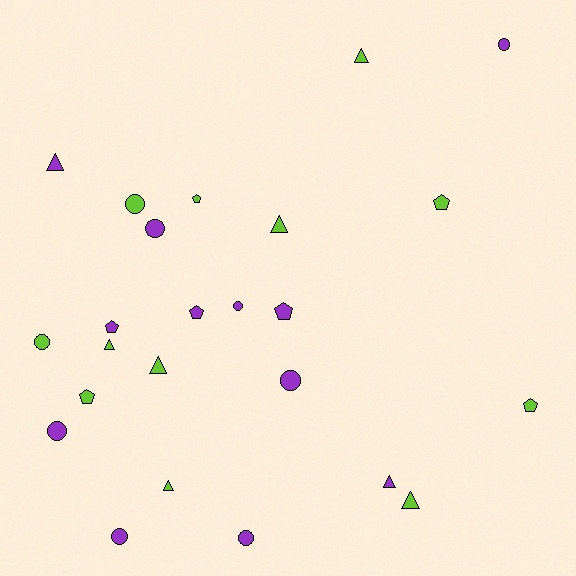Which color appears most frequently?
Lime, with 12 objects.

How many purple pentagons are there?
There are 3 purple pentagons.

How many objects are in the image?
There are 24 objects.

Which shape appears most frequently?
Circle, with 9 objects.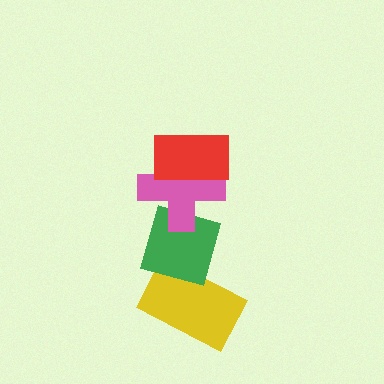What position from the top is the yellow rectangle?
The yellow rectangle is 4th from the top.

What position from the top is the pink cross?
The pink cross is 2nd from the top.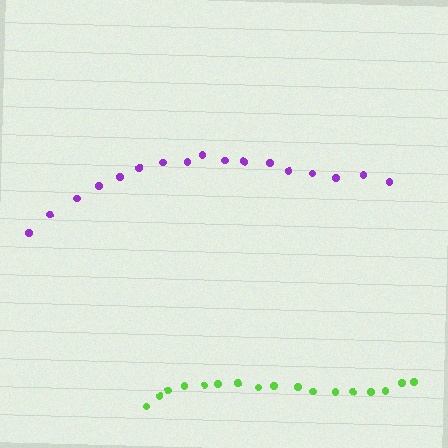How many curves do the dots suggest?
There are 2 distinct paths.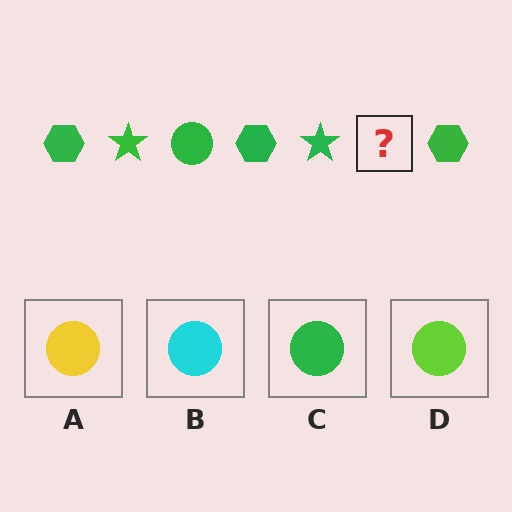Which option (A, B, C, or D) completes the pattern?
C.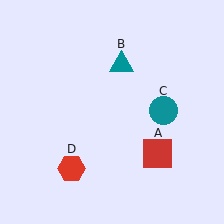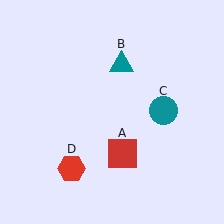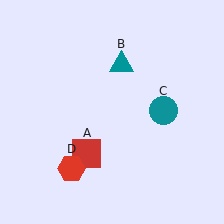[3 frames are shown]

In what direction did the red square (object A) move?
The red square (object A) moved left.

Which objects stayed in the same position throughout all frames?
Teal triangle (object B) and teal circle (object C) and red hexagon (object D) remained stationary.